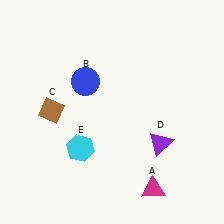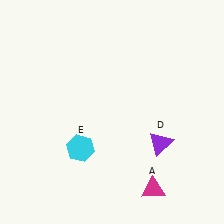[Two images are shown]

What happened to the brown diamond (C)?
The brown diamond (C) was removed in Image 2. It was in the top-left area of Image 1.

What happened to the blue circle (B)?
The blue circle (B) was removed in Image 2. It was in the top-left area of Image 1.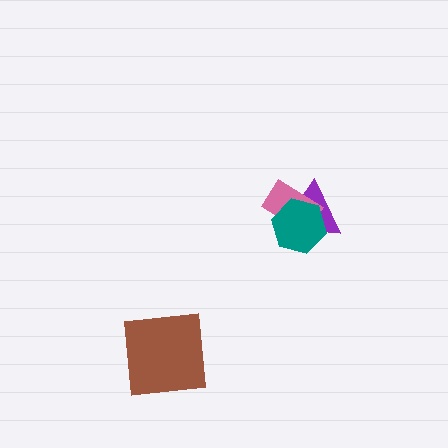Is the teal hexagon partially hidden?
No, no other shape covers it.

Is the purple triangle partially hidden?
Yes, it is partially covered by another shape.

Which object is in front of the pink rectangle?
The teal hexagon is in front of the pink rectangle.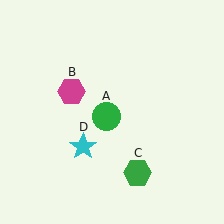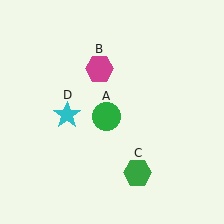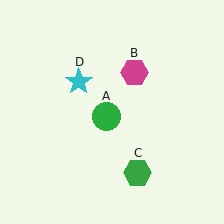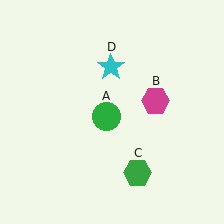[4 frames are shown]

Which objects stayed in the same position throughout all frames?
Green circle (object A) and green hexagon (object C) remained stationary.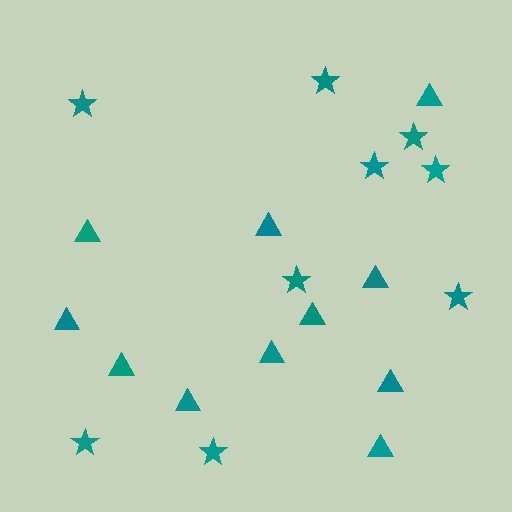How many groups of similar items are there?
There are 2 groups: one group of triangles (11) and one group of stars (9).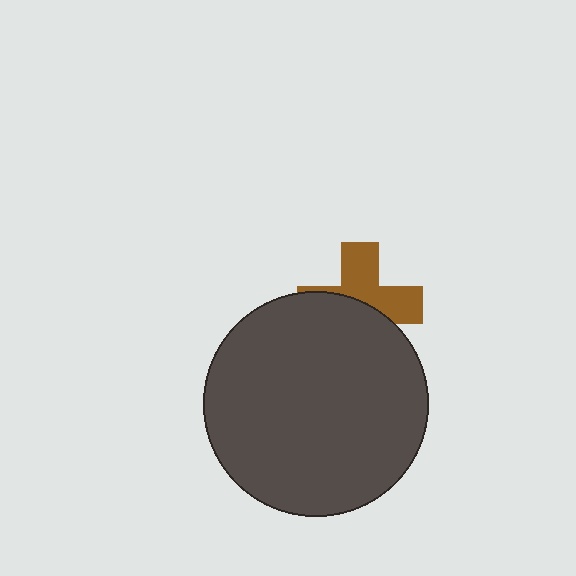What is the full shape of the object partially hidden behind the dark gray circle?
The partially hidden object is a brown cross.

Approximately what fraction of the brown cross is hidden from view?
Roughly 50% of the brown cross is hidden behind the dark gray circle.